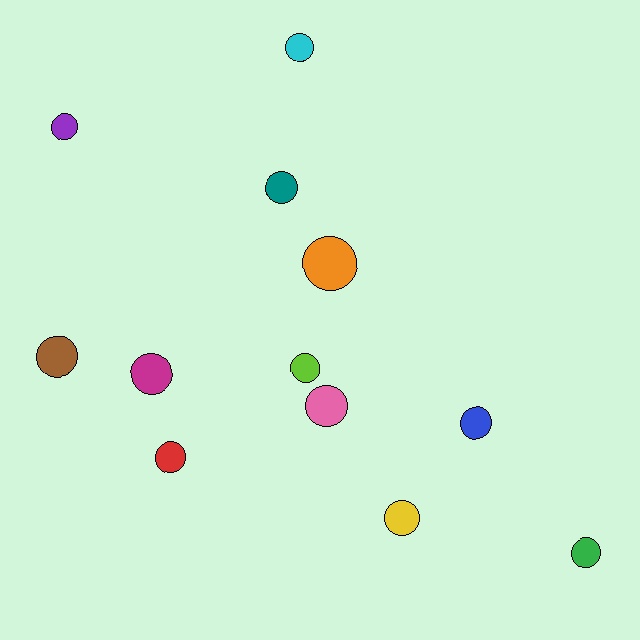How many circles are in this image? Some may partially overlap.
There are 12 circles.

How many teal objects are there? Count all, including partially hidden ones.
There is 1 teal object.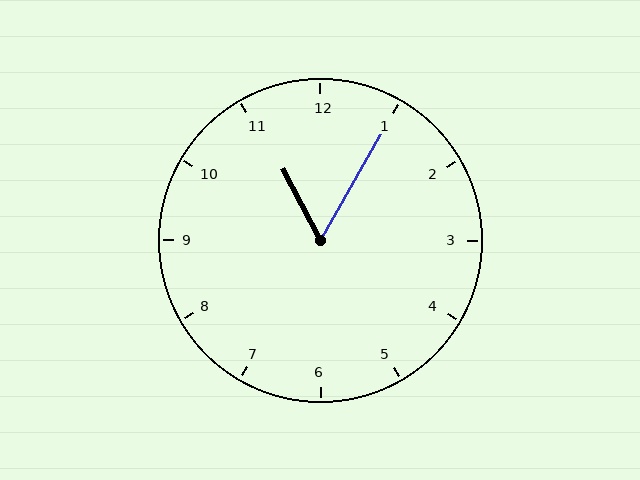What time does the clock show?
11:05.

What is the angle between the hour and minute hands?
Approximately 58 degrees.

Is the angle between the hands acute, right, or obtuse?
It is acute.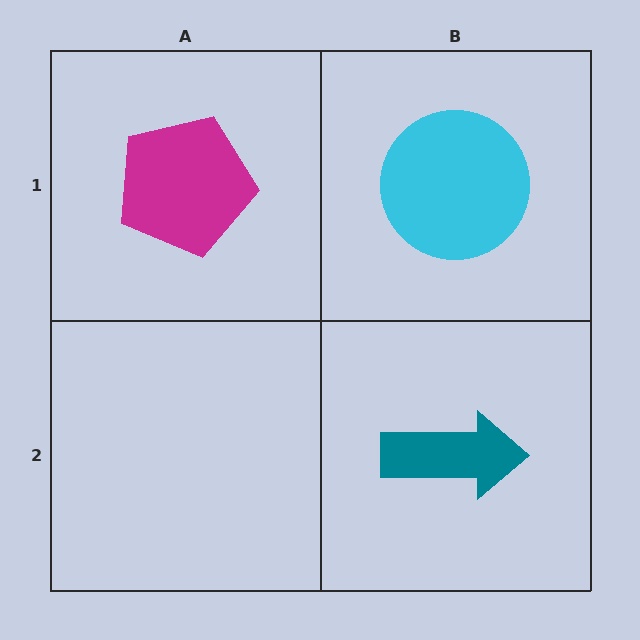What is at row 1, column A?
A magenta pentagon.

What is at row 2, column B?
A teal arrow.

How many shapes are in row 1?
2 shapes.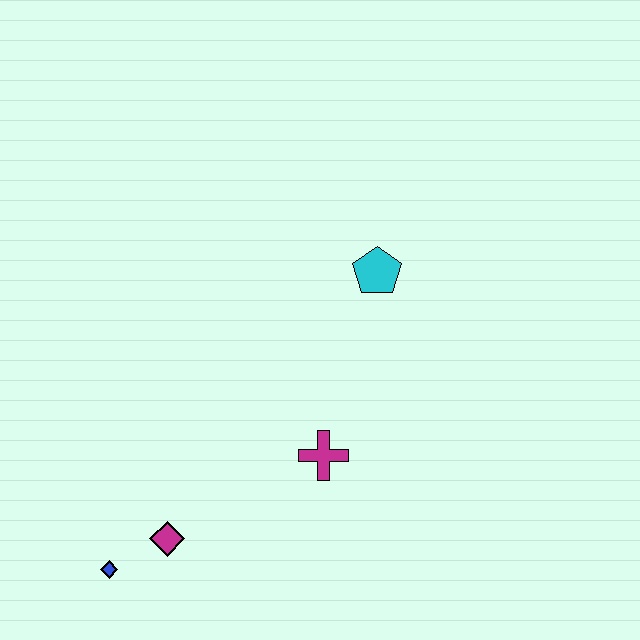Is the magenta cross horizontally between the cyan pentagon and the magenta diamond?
Yes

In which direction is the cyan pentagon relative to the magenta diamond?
The cyan pentagon is above the magenta diamond.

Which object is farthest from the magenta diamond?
The cyan pentagon is farthest from the magenta diamond.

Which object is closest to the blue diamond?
The magenta diamond is closest to the blue diamond.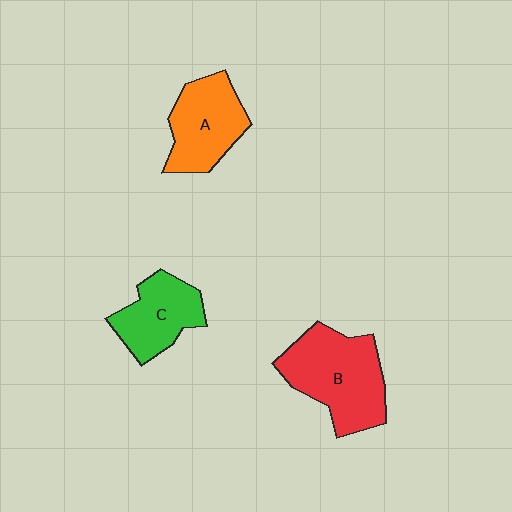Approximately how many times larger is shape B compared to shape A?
Approximately 1.4 times.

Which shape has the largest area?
Shape B (red).